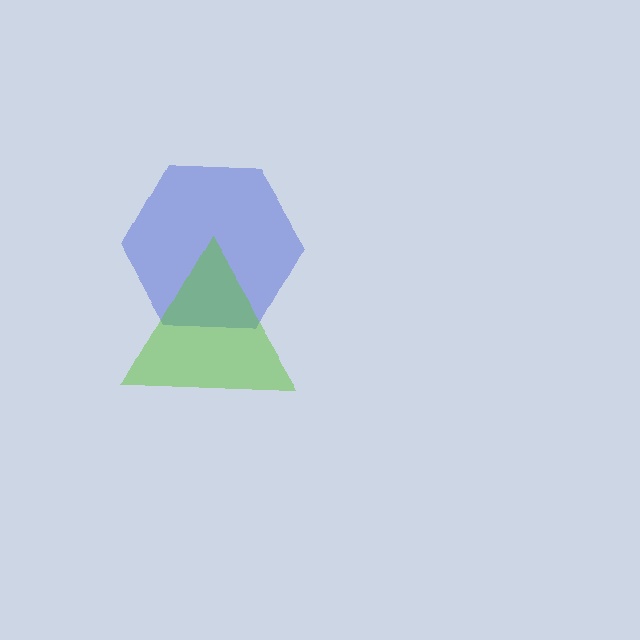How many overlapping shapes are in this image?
There are 2 overlapping shapes in the image.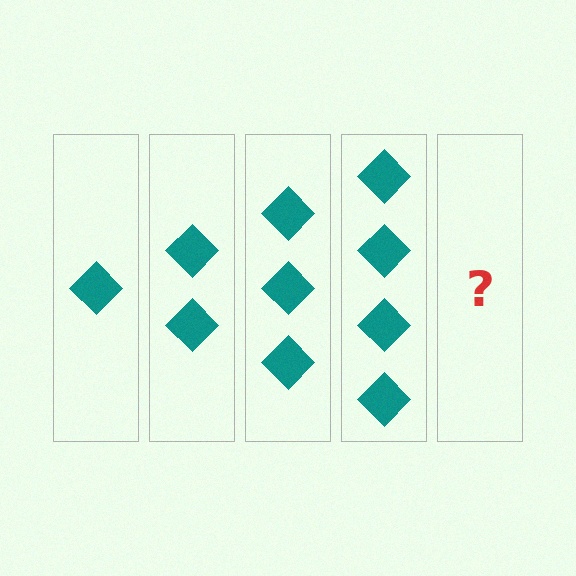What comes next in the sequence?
The next element should be 5 diamonds.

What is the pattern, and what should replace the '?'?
The pattern is that each step adds one more diamond. The '?' should be 5 diamonds.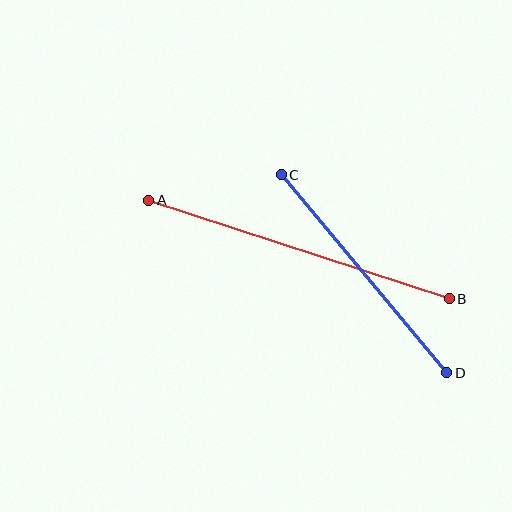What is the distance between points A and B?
The distance is approximately 316 pixels.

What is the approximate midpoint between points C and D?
The midpoint is at approximately (364, 274) pixels.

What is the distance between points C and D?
The distance is approximately 258 pixels.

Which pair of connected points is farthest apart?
Points A and B are farthest apart.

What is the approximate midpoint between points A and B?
The midpoint is at approximately (299, 250) pixels.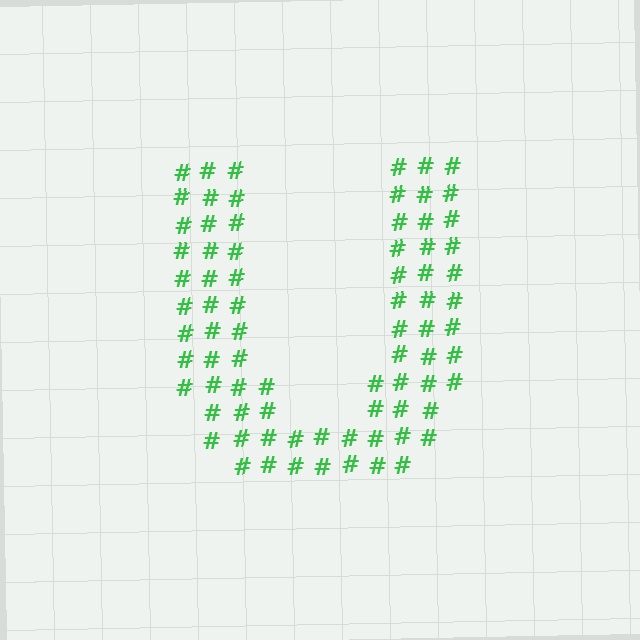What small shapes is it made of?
It is made of small hash symbols.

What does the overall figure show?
The overall figure shows the letter U.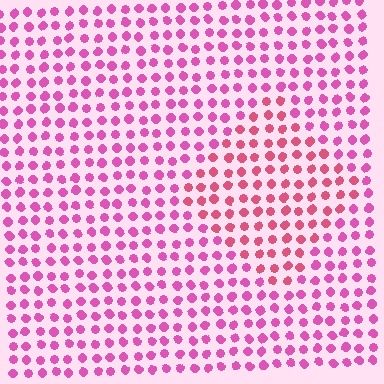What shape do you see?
I see a diamond.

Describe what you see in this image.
The image is filled with small pink elements in a uniform arrangement. A diamond-shaped region is visible where the elements are tinted to a slightly different hue, forming a subtle color boundary.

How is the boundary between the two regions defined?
The boundary is defined purely by a slight shift in hue (about 24 degrees). Spacing, size, and orientation are identical on both sides.